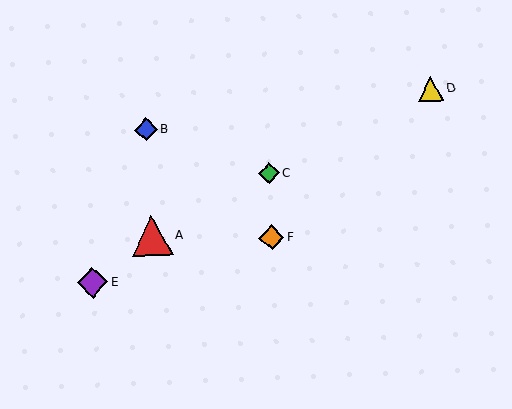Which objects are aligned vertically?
Objects C, F are aligned vertically.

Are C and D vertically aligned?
No, C is at x≈269 and D is at x≈431.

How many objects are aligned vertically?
2 objects (C, F) are aligned vertically.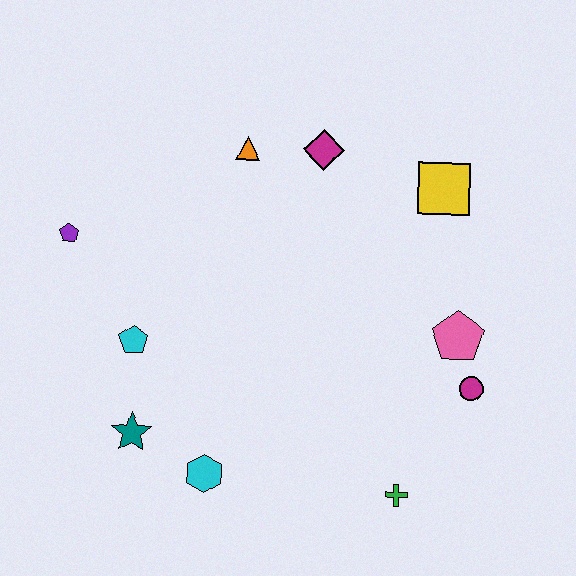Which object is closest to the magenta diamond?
The orange triangle is closest to the magenta diamond.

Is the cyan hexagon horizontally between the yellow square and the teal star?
Yes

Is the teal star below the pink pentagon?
Yes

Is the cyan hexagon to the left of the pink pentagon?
Yes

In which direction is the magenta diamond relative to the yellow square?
The magenta diamond is to the left of the yellow square.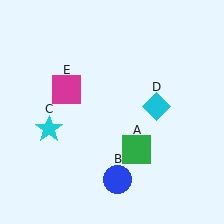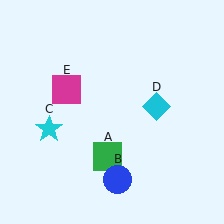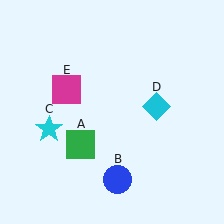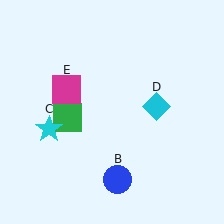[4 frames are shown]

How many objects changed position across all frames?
1 object changed position: green square (object A).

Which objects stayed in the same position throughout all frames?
Blue circle (object B) and cyan star (object C) and cyan diamond (object D) and magenta square (object E) remained stationary.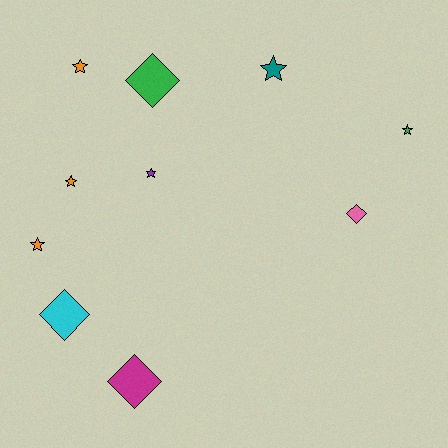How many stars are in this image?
There are 6 stars.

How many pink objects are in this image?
There is 1 pink object.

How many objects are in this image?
There are 10 objects.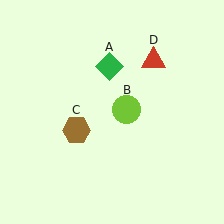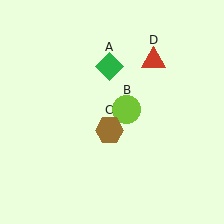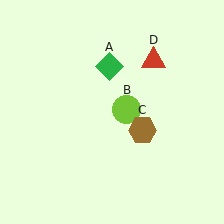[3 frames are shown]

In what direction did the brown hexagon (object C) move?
The brown hexagon (object C) moved right.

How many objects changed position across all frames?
1 object changed position: brown hexagon (object C).